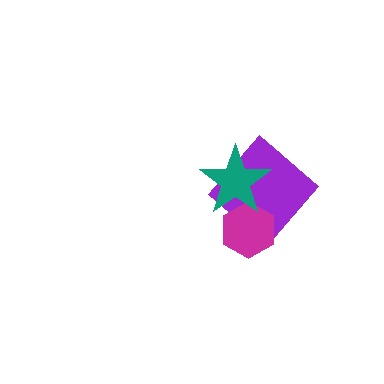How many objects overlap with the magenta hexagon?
2 objects overlap with the magenta hexagon.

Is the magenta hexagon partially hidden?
Yes, it is partially covered by another shape.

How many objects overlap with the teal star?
2 objects overlap with the teal star.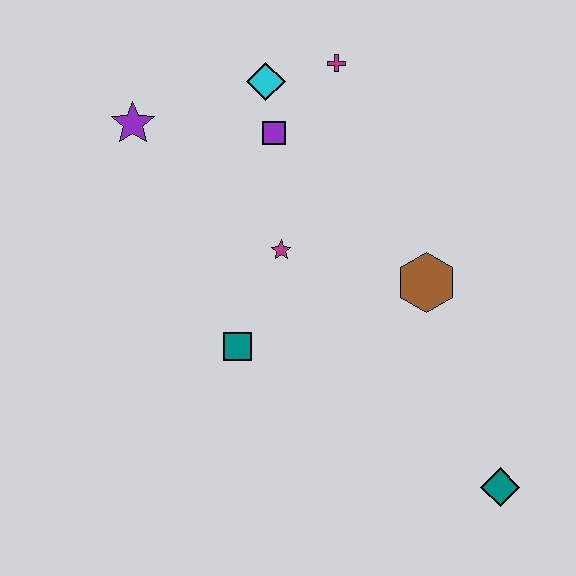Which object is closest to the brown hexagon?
The magenta star is closest to the brown hexagon.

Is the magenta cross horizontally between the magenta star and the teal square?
No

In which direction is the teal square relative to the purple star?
The teal square is below the purple star.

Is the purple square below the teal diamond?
No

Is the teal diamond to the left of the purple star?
No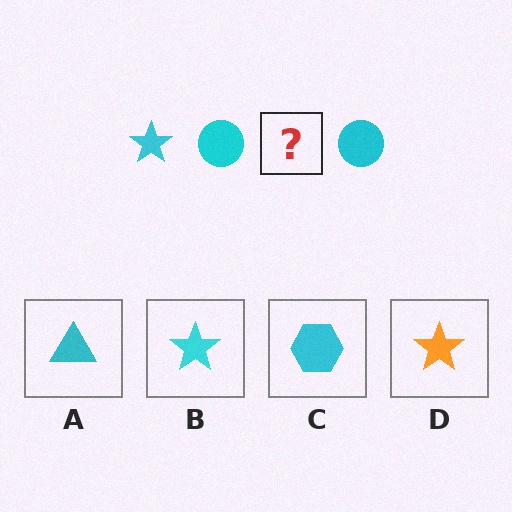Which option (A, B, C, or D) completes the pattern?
B.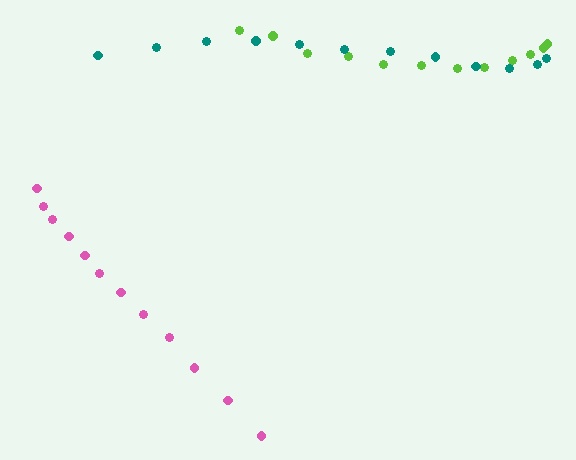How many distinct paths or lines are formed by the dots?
There are 3 distinct paths.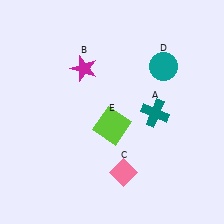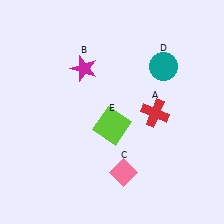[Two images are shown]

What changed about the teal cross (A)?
In Image 1, A is teal. In Image 2, it changed to red.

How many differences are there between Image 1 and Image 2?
There is 1 difference between the two images.